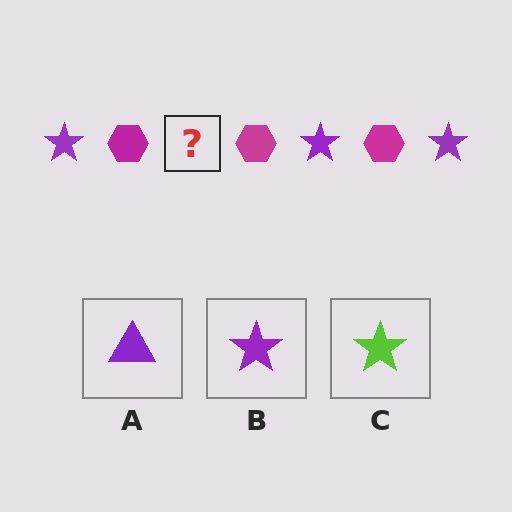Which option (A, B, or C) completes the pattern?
B.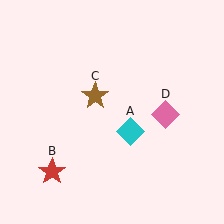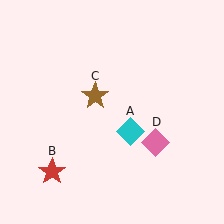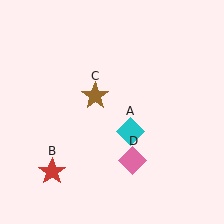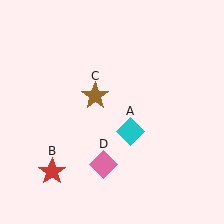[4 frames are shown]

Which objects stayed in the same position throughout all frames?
Cyan diamond (object A) and red star (object B) and brown star (object C) remained stationary.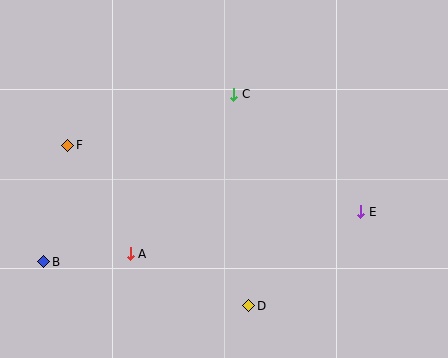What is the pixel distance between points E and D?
The distance between E and D is 146 pixels.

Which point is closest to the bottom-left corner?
Point B is closest to the bottom-left corner.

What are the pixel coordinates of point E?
Point E is at (360, 212).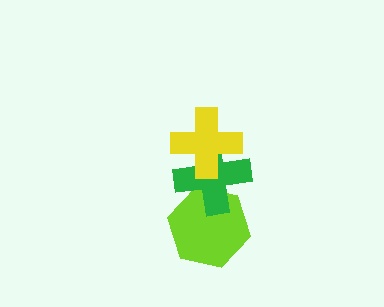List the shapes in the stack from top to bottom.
From top to bottom: the yellow cross, the green cross, the lime hexagon.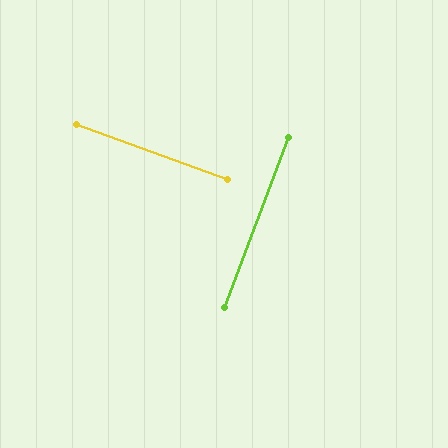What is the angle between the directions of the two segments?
Approximately 89 degrees.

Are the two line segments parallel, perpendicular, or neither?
Perpendicular — they meet at approximately 89°.